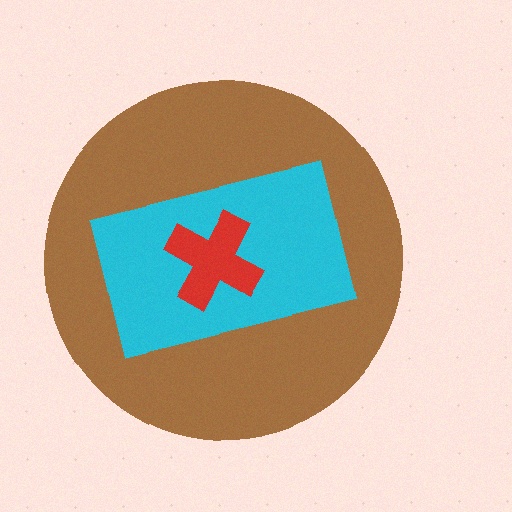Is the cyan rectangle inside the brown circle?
Yes.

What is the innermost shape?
The red cross.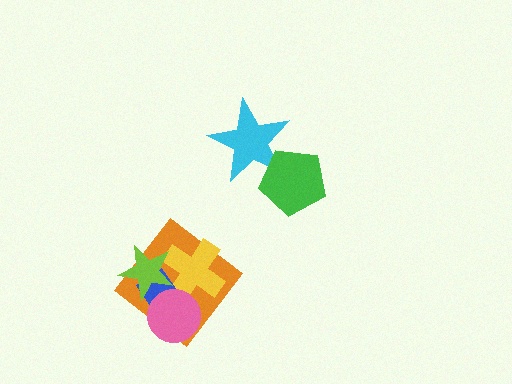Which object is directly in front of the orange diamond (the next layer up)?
The yellow cross is directly in front of the orange diamond.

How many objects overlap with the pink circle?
3 objects overlap with the pink circle.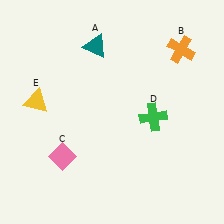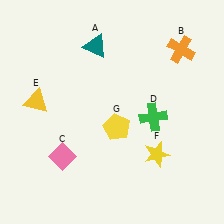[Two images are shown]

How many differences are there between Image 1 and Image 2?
There are 2 differences between the two images.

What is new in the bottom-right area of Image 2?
A yellow star (F) was added in the bottom-right area of Image 2.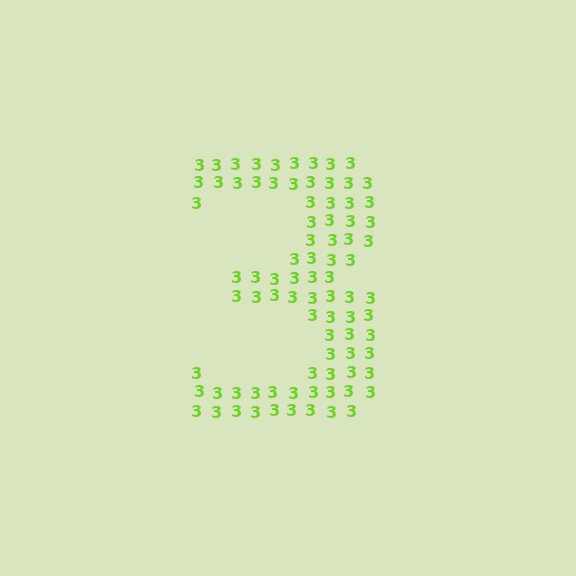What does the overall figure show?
The overall figure shows the digit 3.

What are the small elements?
The small elements are digit 3's.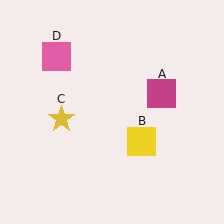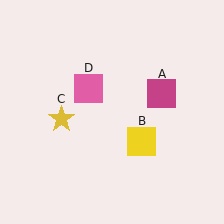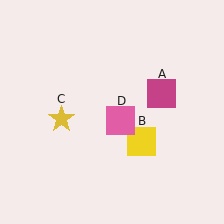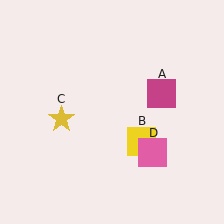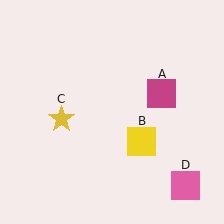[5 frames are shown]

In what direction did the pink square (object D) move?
The pink square (object D) moved down and to the right.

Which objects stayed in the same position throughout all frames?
Magenta square (object A) and yellow square (object B) and yellow star (object C) remained stationary.